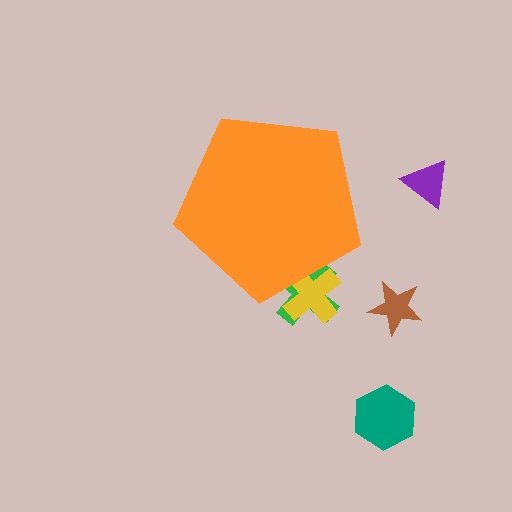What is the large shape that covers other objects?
An orange pentagon.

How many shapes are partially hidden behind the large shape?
2 shapes are partially hidden.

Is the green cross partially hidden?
Yes, the green cross is partially hidden behind the orange pentagon.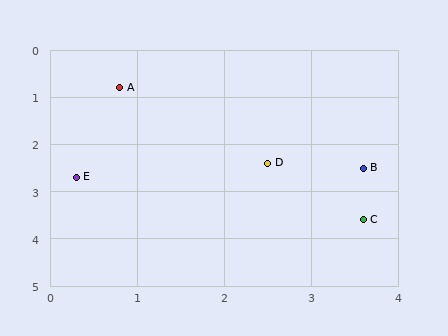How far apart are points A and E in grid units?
Points A and E are about 2.0 grid units apart.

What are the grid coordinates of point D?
Point D is at approximately (2.5, 2.4).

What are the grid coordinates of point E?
Point E is at approximately (0.3, 2.7).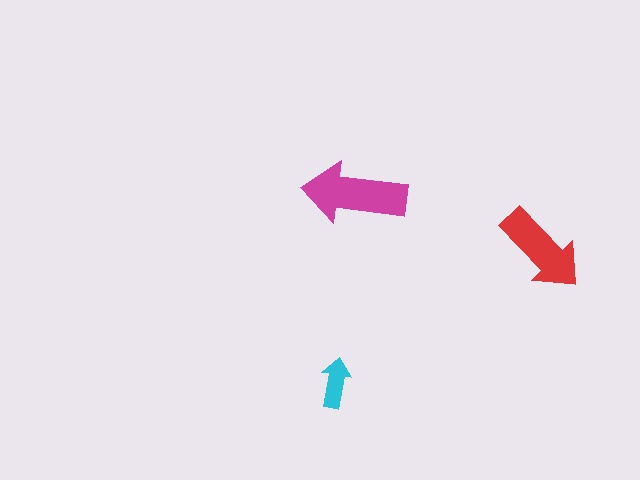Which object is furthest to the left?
The cyan arrow is leftmost.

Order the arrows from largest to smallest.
the magenta one, the red one, the cyan one.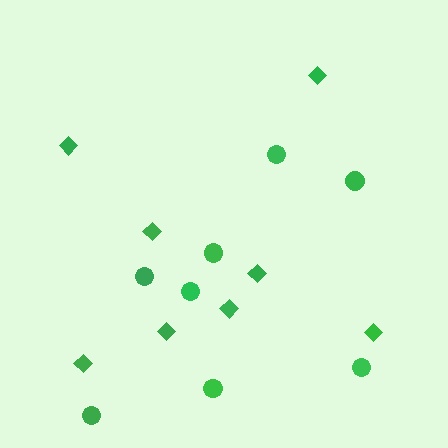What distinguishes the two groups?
There are 2 groups: one group of diamonds (8) and one group of circles (8).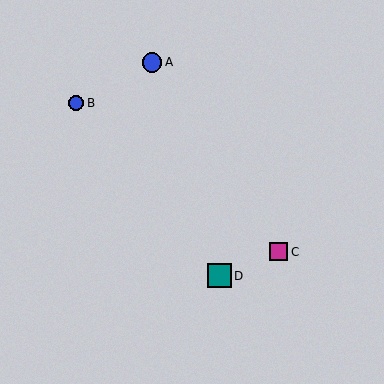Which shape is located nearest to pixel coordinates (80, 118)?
The blue circle (labeled B) at (76, 103) is nearest to that location.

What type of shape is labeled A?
Shape A is a blue circle.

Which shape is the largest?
The teal square (labeled D) is the largest.